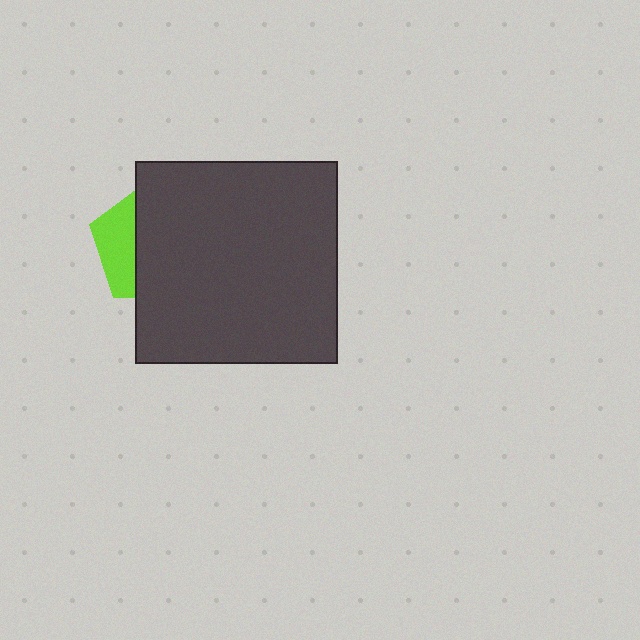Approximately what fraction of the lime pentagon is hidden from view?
Roughly 68% of the lime pentagon is hidden behind the dark gray square.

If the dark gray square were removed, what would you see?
You would see the complete lime pentagon.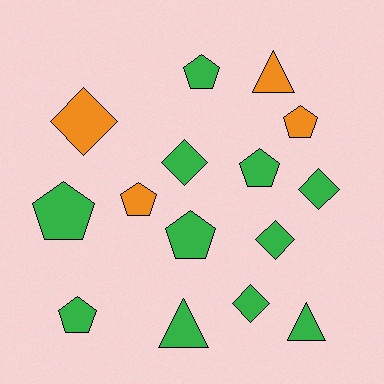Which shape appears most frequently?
Pentagon, with 7 objects.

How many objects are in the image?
There are 15 objects.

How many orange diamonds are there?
There is 1 orange diamond.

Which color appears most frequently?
Green, with 11 objects.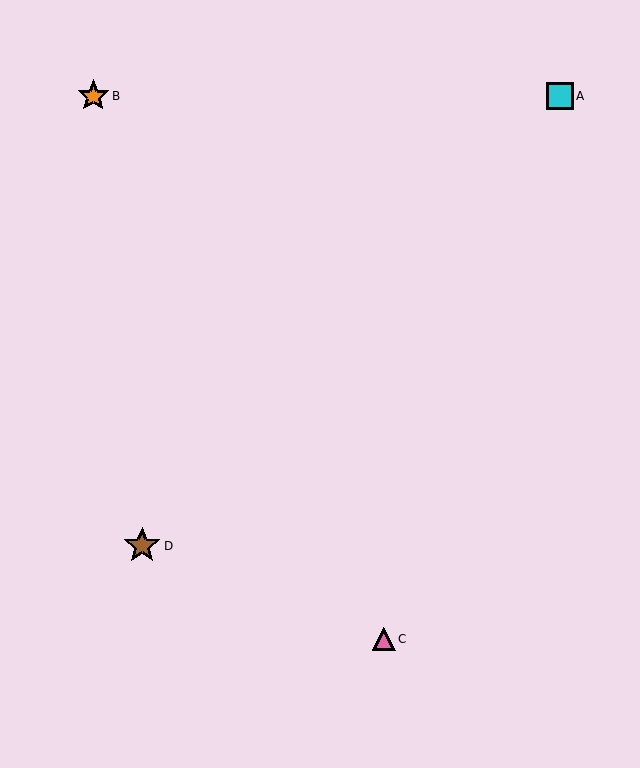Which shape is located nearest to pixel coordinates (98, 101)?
The orange star (labeled B) at (93, 96) is nearest to that location.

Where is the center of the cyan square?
The center of the cyan square is at (560, 96).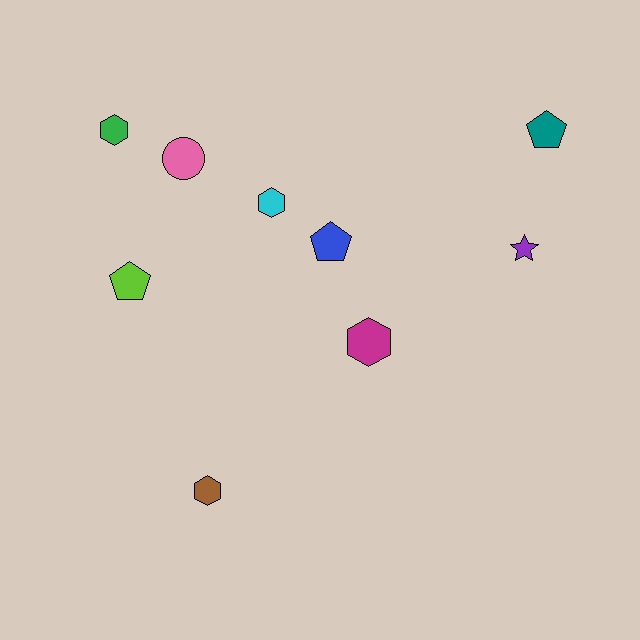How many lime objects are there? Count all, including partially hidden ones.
There is 1 lime object.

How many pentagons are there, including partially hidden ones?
There are 3 pentagons.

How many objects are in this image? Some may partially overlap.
There are 9 objects.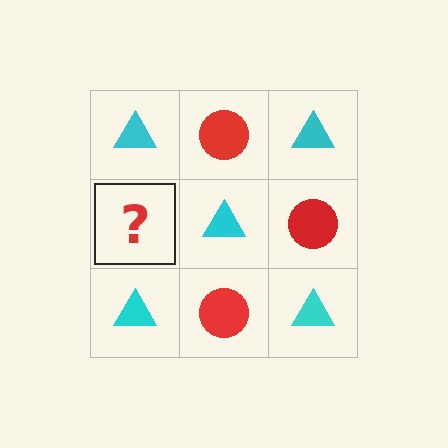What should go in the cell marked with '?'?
The missing cell should contain a red circle.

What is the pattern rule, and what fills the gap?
The rule is that it alternates cyan triangle and red circle in a checkerboard pattern. The gap should be filled with a red circle.